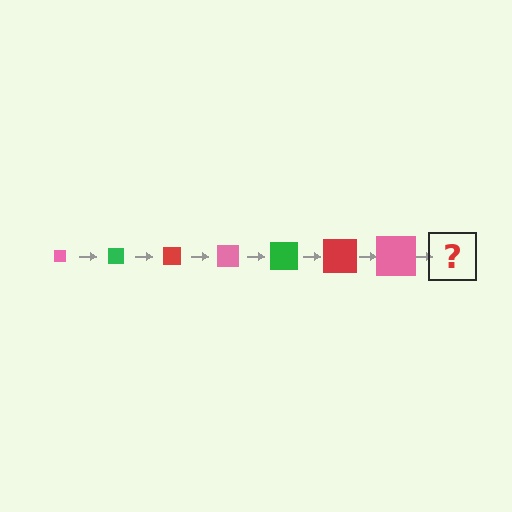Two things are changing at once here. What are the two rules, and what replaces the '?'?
The two rules are that the square grows larger each step and the color cycles through pink, green, and red. The '?' should be a green square, larger than the previous one.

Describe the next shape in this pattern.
It should be a green square, larger than the previous one.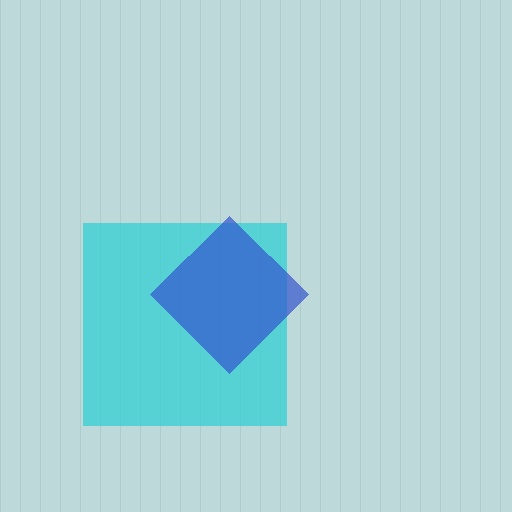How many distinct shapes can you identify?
There are 2 distinct shapes: a cyan square, a blue diamond.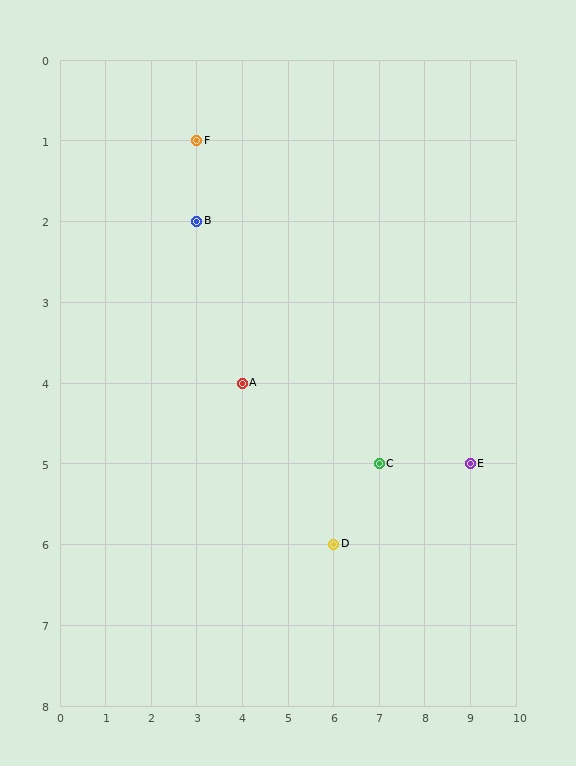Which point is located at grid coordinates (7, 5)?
Point C is at (7, 5).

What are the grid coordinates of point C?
Point C is at grid coordinates (7, 5).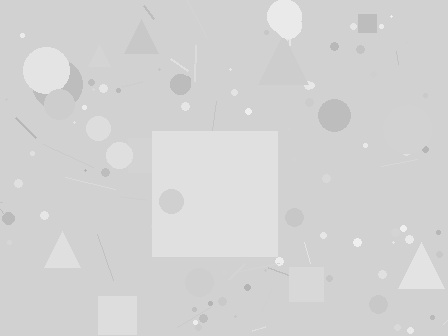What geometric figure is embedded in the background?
A square is embedded in the background.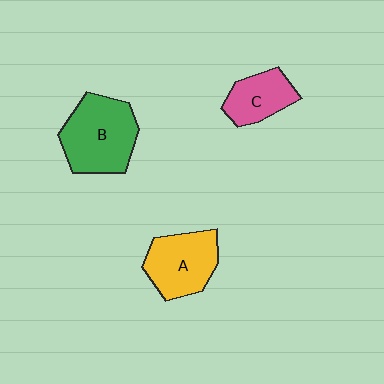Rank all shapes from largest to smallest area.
From largest to smallest: B (green), A (yellow), C (pink).